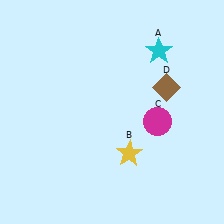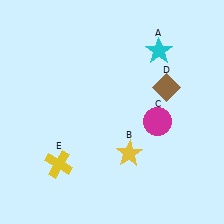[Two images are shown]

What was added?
A yellow cross (E) was added in Image 2.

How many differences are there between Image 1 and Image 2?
There is 1 difference between the two images.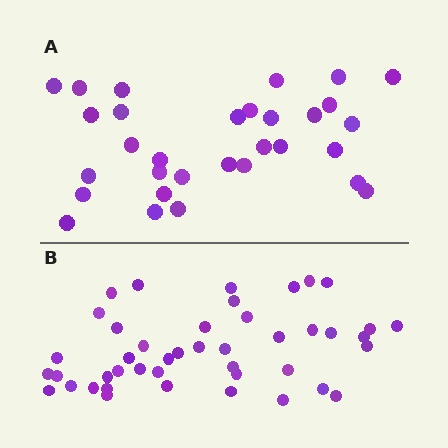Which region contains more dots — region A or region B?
Region B (the bottom region) has more dots.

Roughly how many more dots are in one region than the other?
Region B has approximately 15 more dots than region A.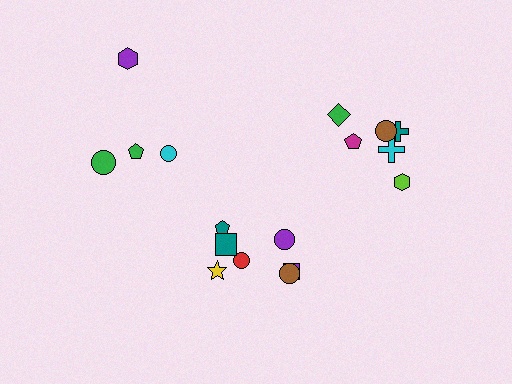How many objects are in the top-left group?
There are 4 objects.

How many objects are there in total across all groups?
There are 17 objects.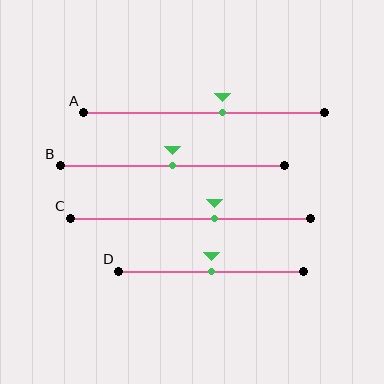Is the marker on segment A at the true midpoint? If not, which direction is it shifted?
No, the marker on segment A is shifted to the right by about 8% of the segment length.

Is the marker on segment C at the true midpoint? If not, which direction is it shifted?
No, the marker on segment C is shifted to the right by about 10% of the segment length.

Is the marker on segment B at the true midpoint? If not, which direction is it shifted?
Yes, the marker on segment B is at the true midpoint.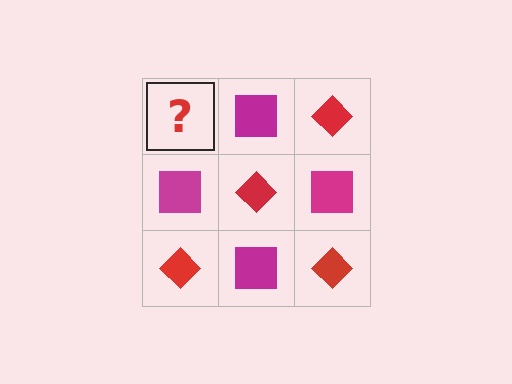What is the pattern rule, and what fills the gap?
The rule is that it alternates red diamond and magenta square in a checkerboard pattern. The gap should be filled with a red diamond.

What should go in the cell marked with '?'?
The missing cell should contain a red diamond.